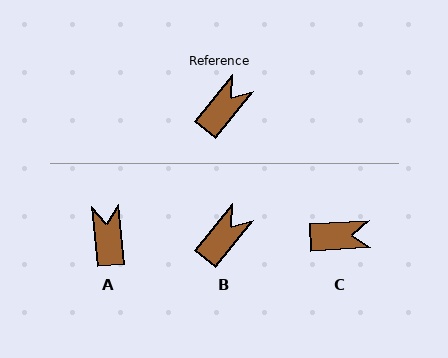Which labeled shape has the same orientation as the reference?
B.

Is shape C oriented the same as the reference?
No, it is off by about 48 degrees.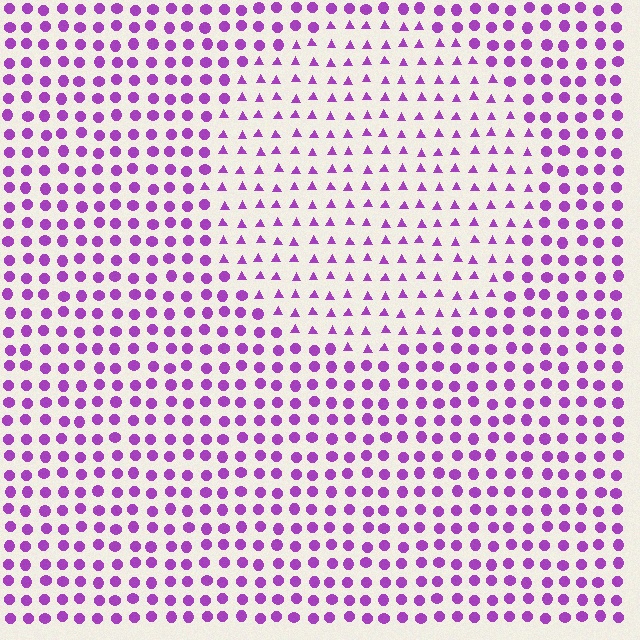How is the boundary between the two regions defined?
The boundary is defined by a change in element shape: triangles inside vs. circles outside. All elements share the same color and spacing.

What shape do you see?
I see a circle.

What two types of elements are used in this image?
The image uses triangles inside the circle region and circles outside it.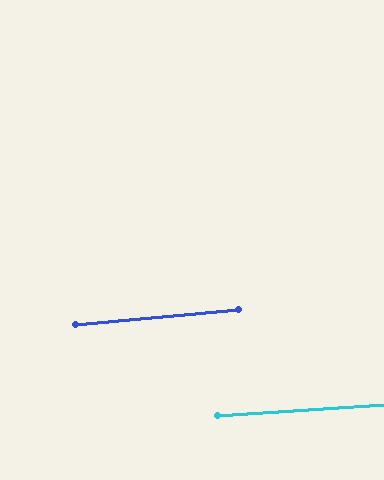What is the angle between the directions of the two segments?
Approximately 2 degrees.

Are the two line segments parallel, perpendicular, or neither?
Parallel — their directions differ by only 1.6°.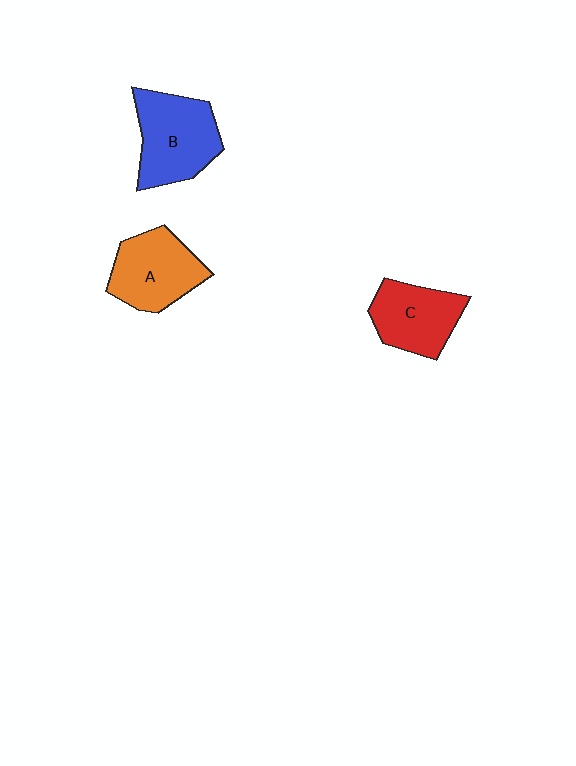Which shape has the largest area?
Shape B (blue).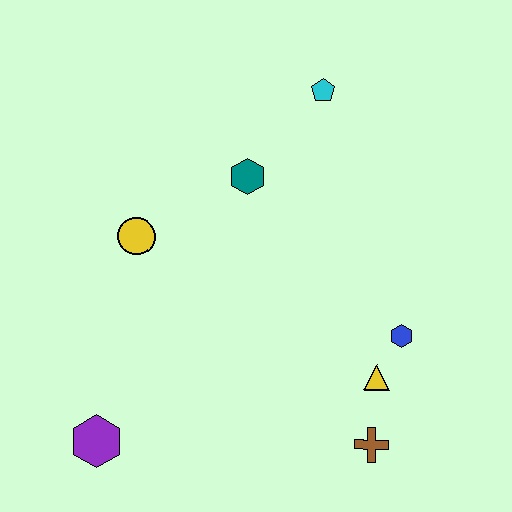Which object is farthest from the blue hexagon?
The purple hexagon is farthest from the blue hexagon.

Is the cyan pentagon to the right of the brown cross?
No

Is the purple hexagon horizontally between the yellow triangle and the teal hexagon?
No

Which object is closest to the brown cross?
The yellow triangle is closest to the brown cross.